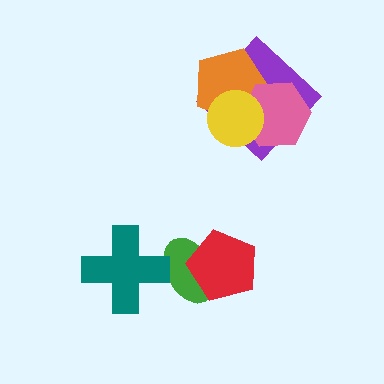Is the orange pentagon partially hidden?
Yes, it is partially covered by another shape.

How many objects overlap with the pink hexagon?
3 objects overlap with the pink hexagon.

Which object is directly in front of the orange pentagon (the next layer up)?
The pink hexagon is directly in front of the orange pentagon.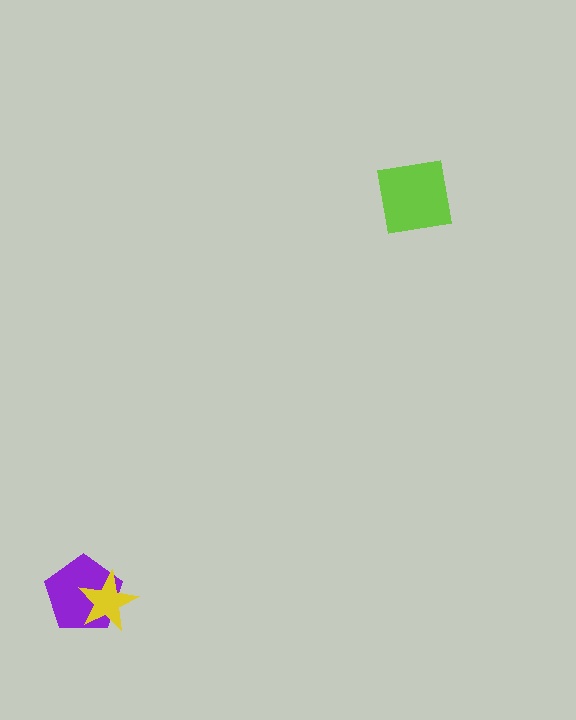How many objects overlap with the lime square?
0 objects overlap with the lime square.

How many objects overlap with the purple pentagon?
1 object overlaps with the purple pentagon.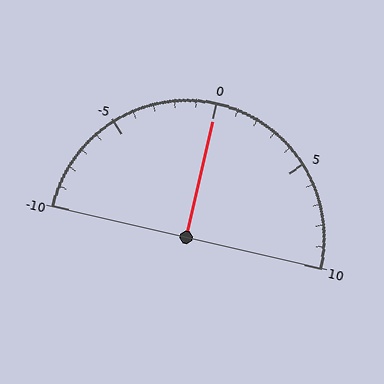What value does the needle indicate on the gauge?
The needle indicates approximately 0.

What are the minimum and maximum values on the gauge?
The gauge ranges from -10 to 10.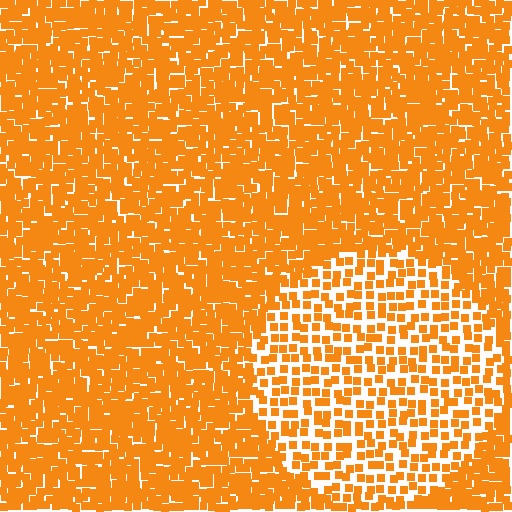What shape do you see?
I see a circle.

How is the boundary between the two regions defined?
The boundary is defined by a change in element density (approximately 2.1x ratio). All elements are the same color, size, and shape.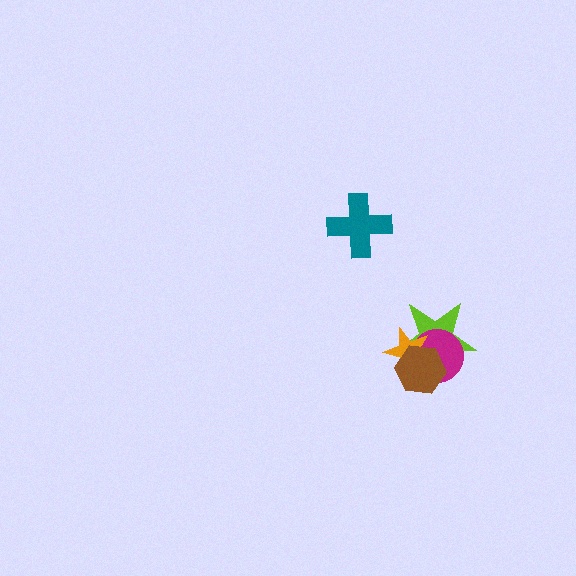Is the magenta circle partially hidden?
Yes, it is partially covered by another shape.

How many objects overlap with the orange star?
3 objects overlap with the orange star.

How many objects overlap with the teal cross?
0 objects overlap with the teal cross.